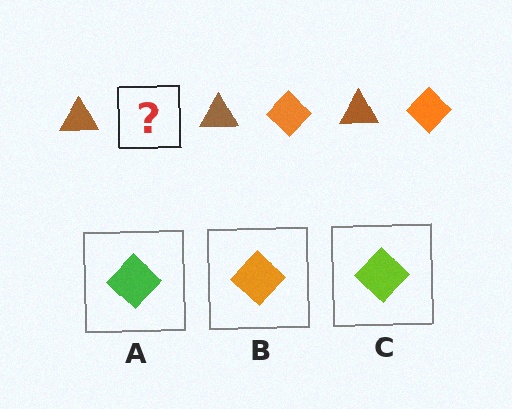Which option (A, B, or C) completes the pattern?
B.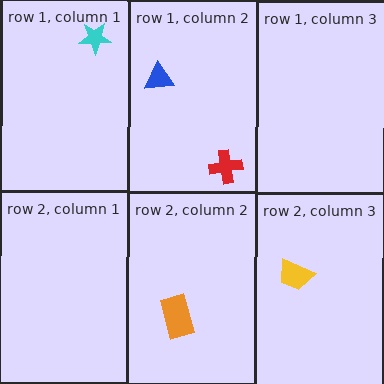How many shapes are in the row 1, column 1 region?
1.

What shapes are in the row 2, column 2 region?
The orange rectangle.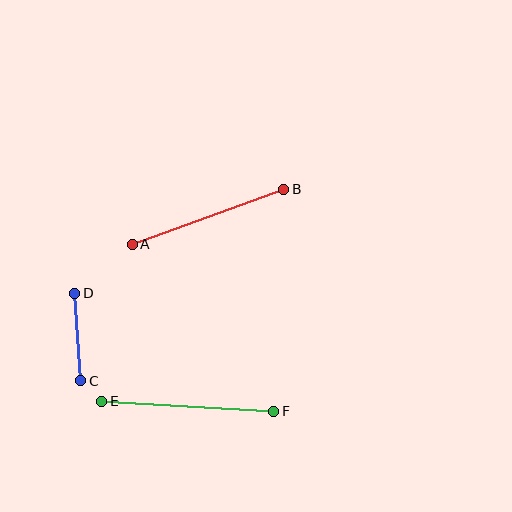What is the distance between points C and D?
The distance is approximately 88 pixels.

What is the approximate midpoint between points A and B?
The midpoint is at approximately (208, 217) pixels.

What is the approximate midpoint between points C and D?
The midpoint is at approximately (78, 337) pixels.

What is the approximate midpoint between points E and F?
The midpoint is at approximately (188, 406) pixels.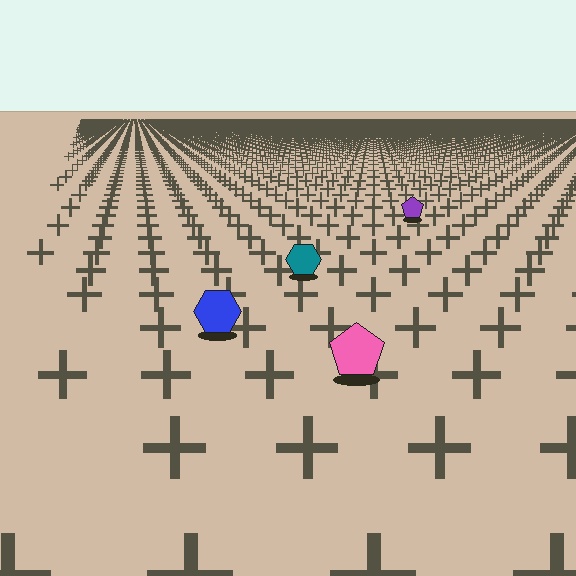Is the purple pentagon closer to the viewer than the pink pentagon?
No. The pink pentagon is closer — you can tell from the texture gradient: the ground texture is coarser near it.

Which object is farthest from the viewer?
The purple pentagon is farthest from the viewer. It appears smaller and the ground texture around it is denser.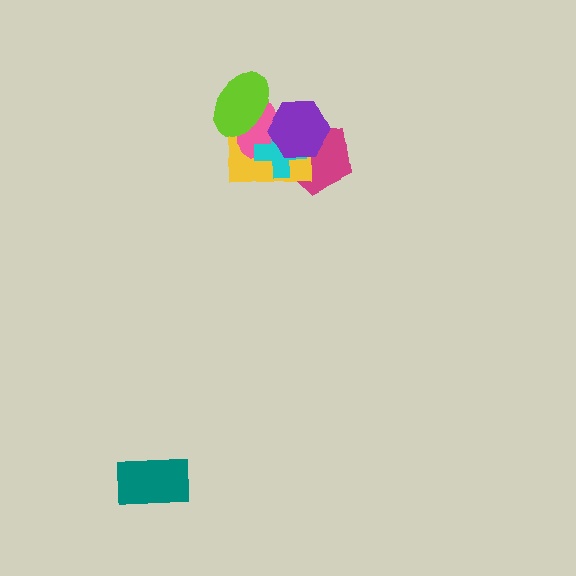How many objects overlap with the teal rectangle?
0 objects overlap with the teal rectangle.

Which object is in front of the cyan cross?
The purple hexagon is in front of the cyan cross.